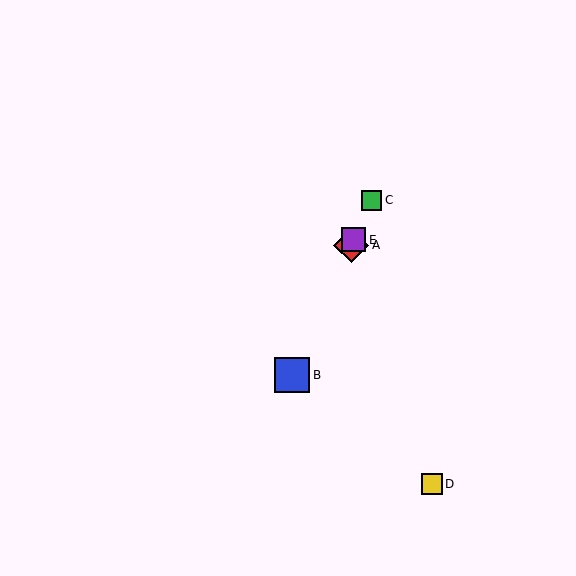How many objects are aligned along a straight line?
4 objects (A, B, C, E) are aligned along a straight line.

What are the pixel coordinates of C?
Object C is at (372, 200).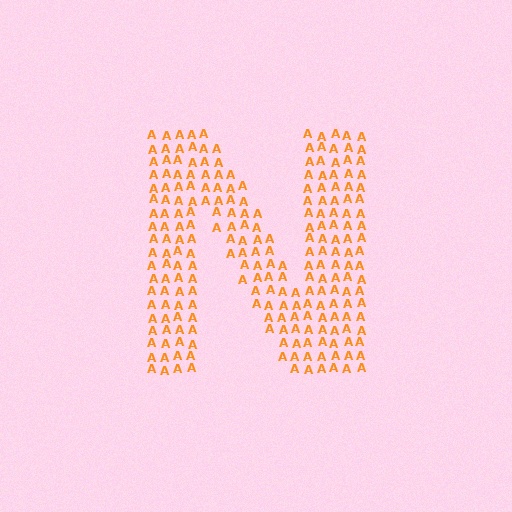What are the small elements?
The small elements are letter A's.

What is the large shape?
The large shape is the letter N.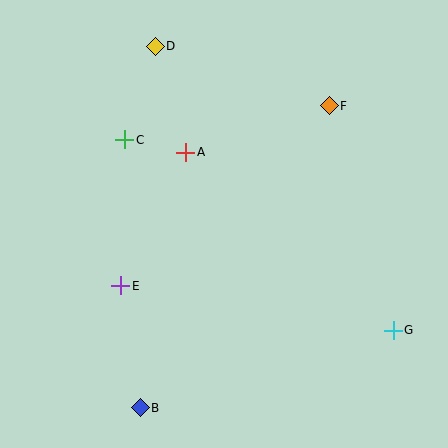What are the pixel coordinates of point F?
Point F is at (329, 106).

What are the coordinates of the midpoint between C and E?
The midpoint between C and E is at (123, 213).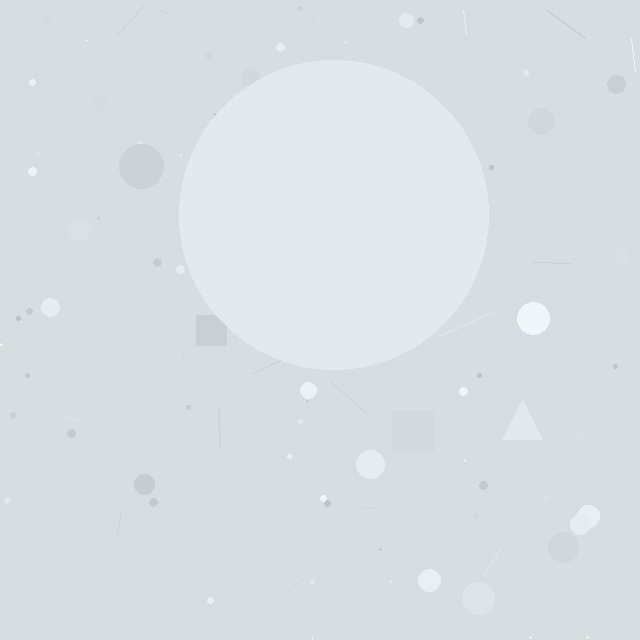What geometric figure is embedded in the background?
A circle is embedded in the background.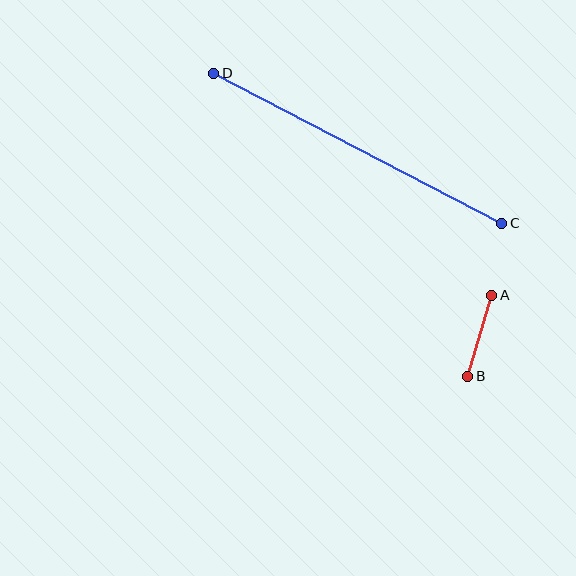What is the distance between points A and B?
The distance is approximately 84 pixels.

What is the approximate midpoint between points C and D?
The midpoint is at approximately (358, 148) pixels.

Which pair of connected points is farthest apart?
Points C and D are farthest apart.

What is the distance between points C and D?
The distance is approximately 324 pixels.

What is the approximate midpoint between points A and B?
The midpoint is at approximately (480, 336) pixels.